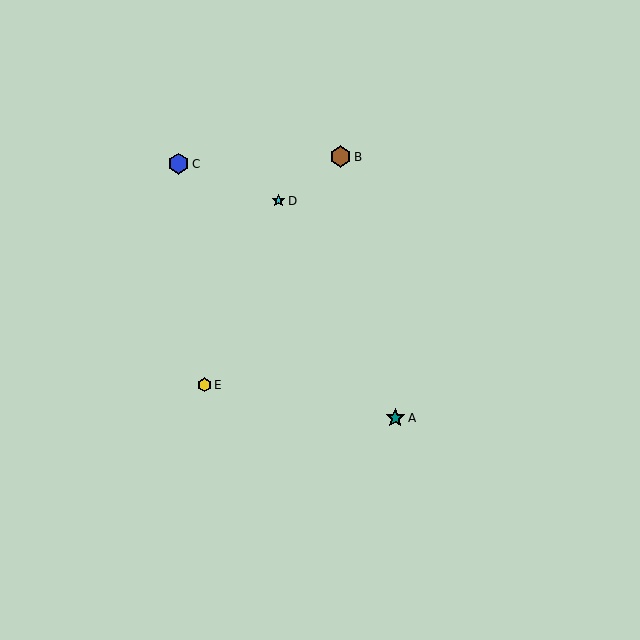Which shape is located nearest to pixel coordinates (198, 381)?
The yellow hexagon (labeled E) at (204, 385) is nearest to that location.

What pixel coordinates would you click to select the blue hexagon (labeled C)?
Click at (179, 164) to select the blue hexagon C.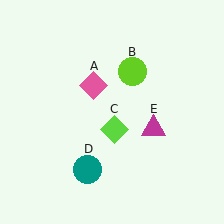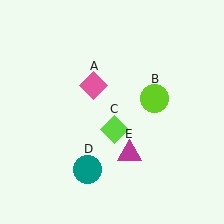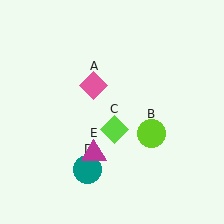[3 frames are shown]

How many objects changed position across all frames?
2 objects changed position: lime circle (object B), magenta triangle (object E).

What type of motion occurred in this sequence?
The lime circle (object B), magenta triangle (object E) rotated clockwise around the center of the scene.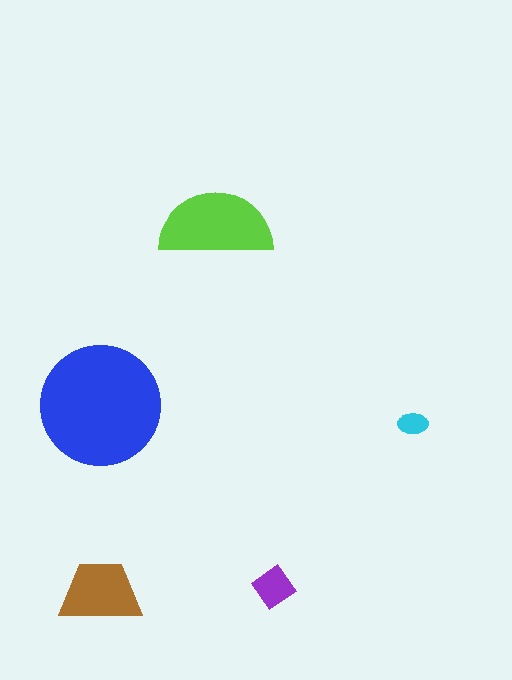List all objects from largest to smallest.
The blue circle, the lime semicircle, the brown trapezoid, the purple diamond, the cyan ellipse.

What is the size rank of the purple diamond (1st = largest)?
4th.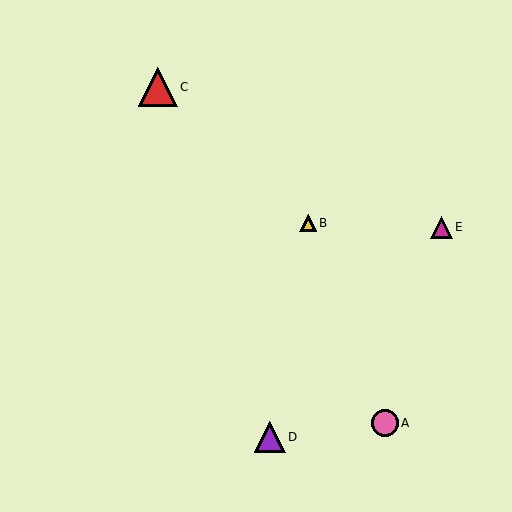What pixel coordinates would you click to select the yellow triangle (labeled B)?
Click at (308, 223) to select the yellow triangle B.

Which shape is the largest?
The red triangle (labeled C) is the largest.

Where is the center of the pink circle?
The center of the pink circle is at (385, 423).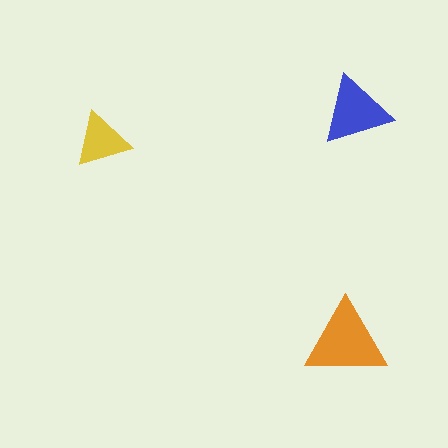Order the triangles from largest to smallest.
the orange one, the blue one, the yellow one.